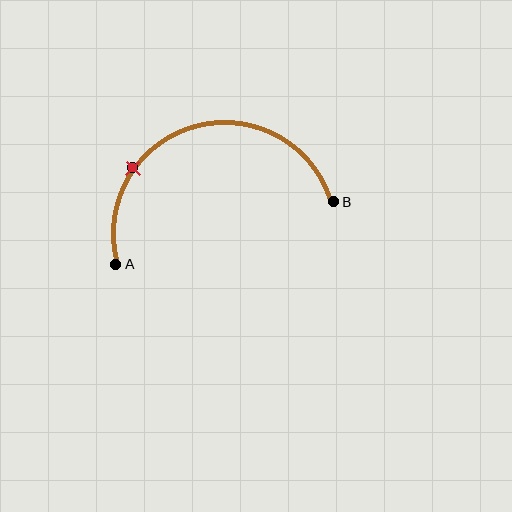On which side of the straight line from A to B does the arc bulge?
The arc bulges above the straight line connecting A and B.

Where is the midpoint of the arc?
The arc midpoint is the point on the curve farthest from the straight line joining A and B. It sits above that line.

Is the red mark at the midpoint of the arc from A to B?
No. The red mark lies on the arc but is closer to endpoint A. The arc midpoint would be at the point on the curve equidistant along the arc from both A and B.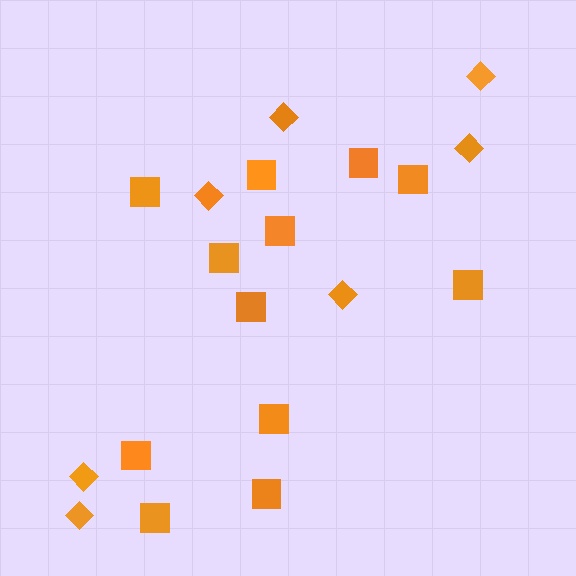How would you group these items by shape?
There are 2 groups: one group of squares (12) and one group of diamonds (7).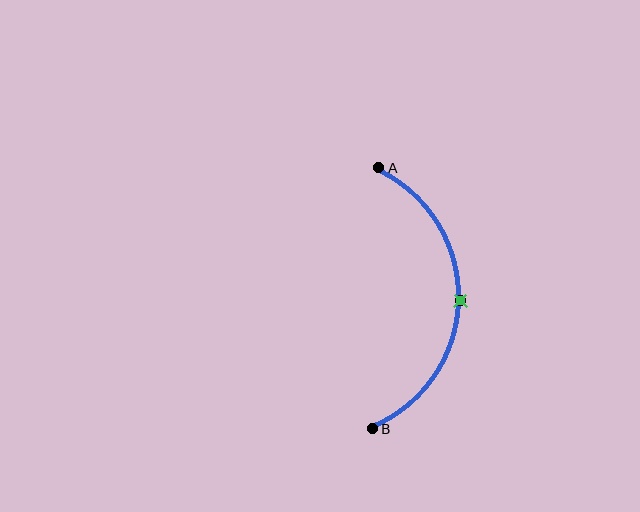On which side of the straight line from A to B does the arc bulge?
The arc bulges to the right of the straight line connecting A and B.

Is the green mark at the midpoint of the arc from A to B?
Yes. The green mark lies on the arc at equal arc-length from both A and B — it is the arc midpoint.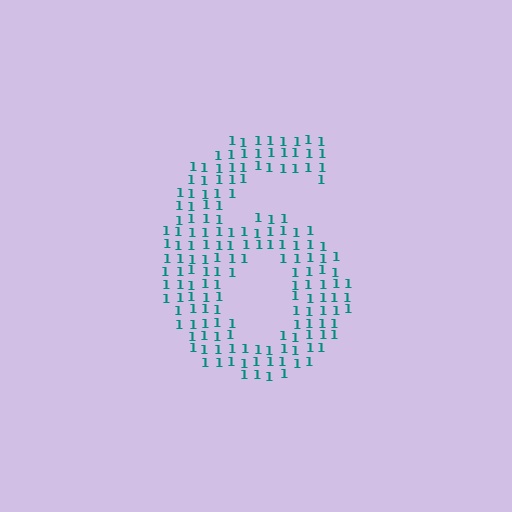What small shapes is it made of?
It is made of small digit 1's.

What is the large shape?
The large shape is the digit 6.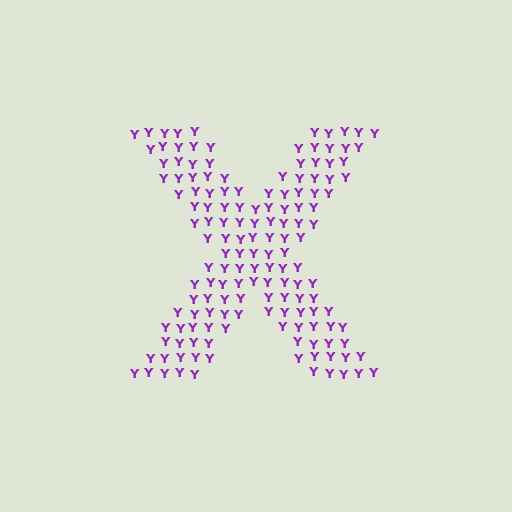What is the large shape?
The large shape is the letter X.